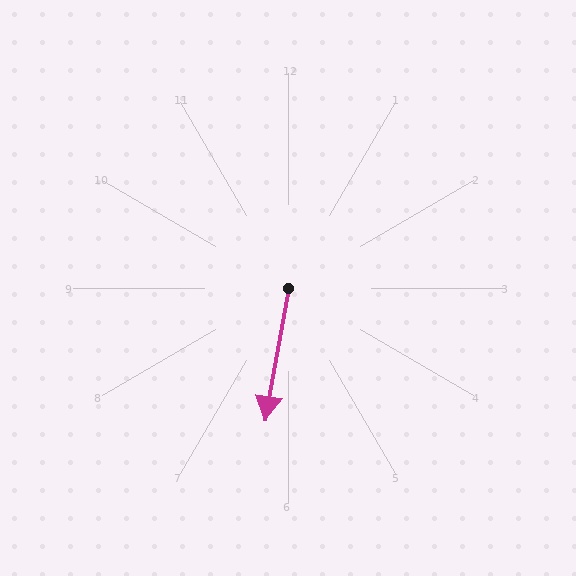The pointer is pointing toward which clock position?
Roughly 6 o'clock.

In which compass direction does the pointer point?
South.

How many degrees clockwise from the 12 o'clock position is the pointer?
Approximately 190 degrees.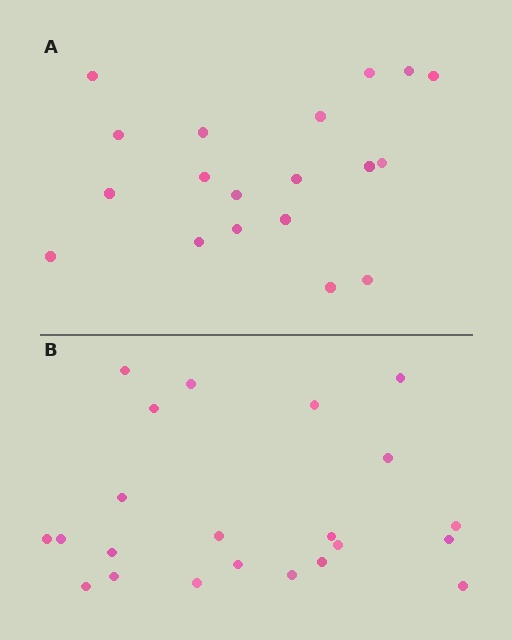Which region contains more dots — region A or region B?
Region B (the bottom region) has more dots.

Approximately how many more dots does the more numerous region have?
Region B has just a few more — roughly 2 or 3 more dots than region A.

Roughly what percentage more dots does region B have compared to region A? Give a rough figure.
About 15% more.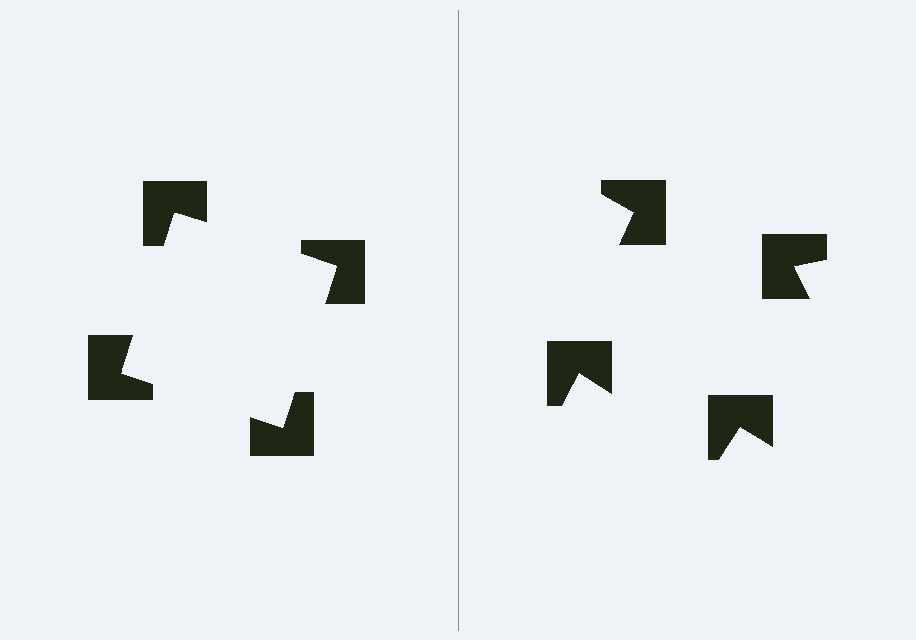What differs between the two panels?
The notched squares are positioned identically on both sides; only the wedge orientations differ. On the left they align to a square; on the right they are misaligned.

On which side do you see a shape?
An illusory square appears on the left side. On the right side the wedge cuts are rotated, so no coherent shape forms.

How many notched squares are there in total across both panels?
8 — 4 on each side.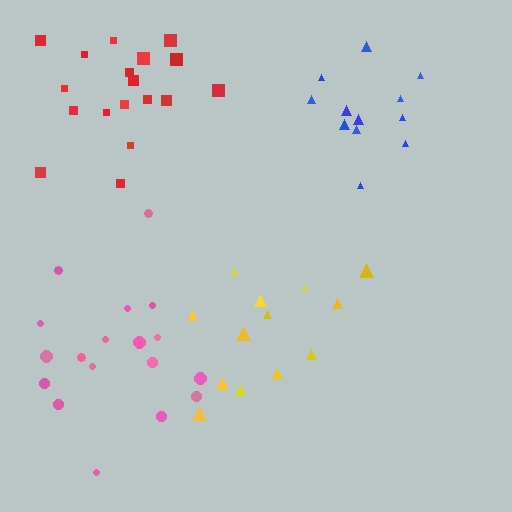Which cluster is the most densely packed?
Blue.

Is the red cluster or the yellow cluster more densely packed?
Red.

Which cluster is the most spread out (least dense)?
Pink.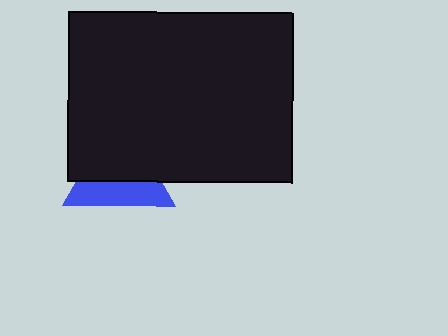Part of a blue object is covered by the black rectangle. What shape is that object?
It is a triangle.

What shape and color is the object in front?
The object in front is a black rectangle.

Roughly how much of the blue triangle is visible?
A small part of it is visible (roughly 42%).